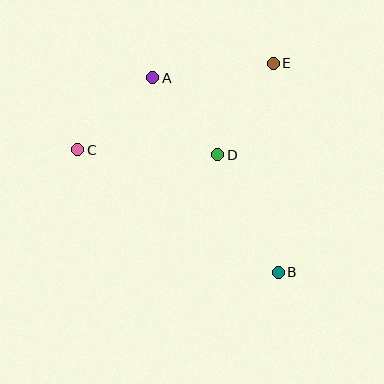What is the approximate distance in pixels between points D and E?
The distance between D and E is approximately 107 pixels.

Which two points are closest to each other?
Points A and D are closest to each other.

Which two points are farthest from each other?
Points B and C are farthest from each other.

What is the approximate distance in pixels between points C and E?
The distance between C and E is approximately 214 pixels.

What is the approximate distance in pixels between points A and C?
The distance between A and C is approximately 104 pixels.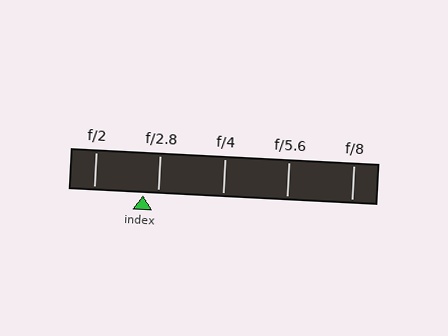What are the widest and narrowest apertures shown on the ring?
The widest aperture shown is f/2 and the narrowest is f/8.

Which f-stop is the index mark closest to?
The index mark is closest to f/2.8.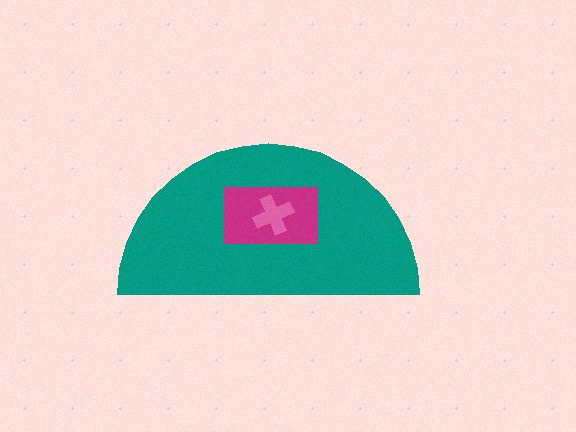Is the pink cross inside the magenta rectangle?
Yes.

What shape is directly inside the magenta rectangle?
The pink cross.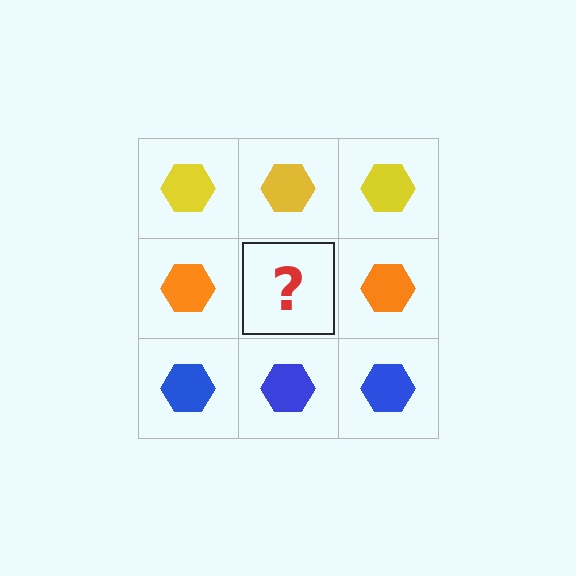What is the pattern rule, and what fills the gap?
The rule is that each row has a consistent color. The gap should be filled with an orange hexagon.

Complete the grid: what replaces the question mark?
The question mark should be replaced with an orange hexagon.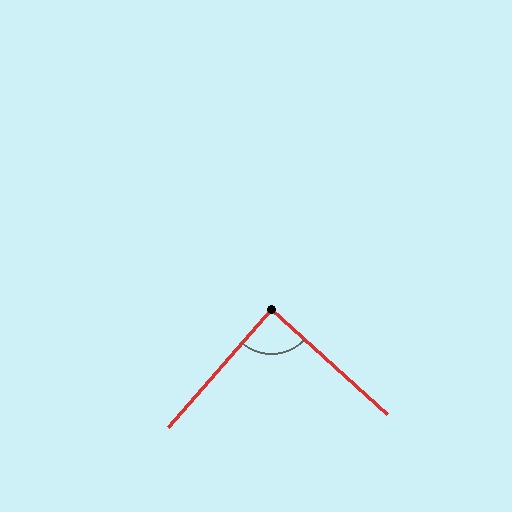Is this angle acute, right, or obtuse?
It is approximately a right angle.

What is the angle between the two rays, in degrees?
Approximately 89 degrees.